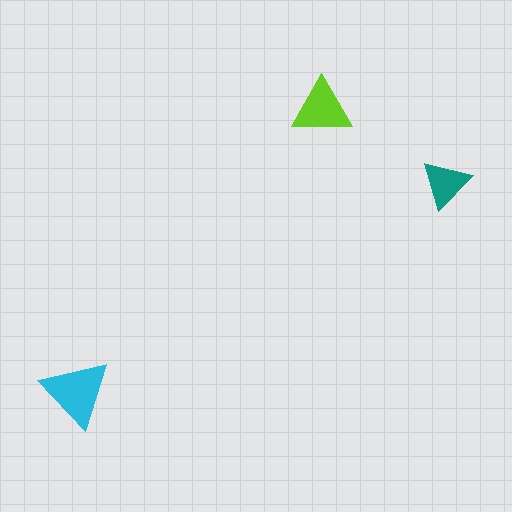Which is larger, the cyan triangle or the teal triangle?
The cyan one.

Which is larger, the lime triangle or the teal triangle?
The lime one.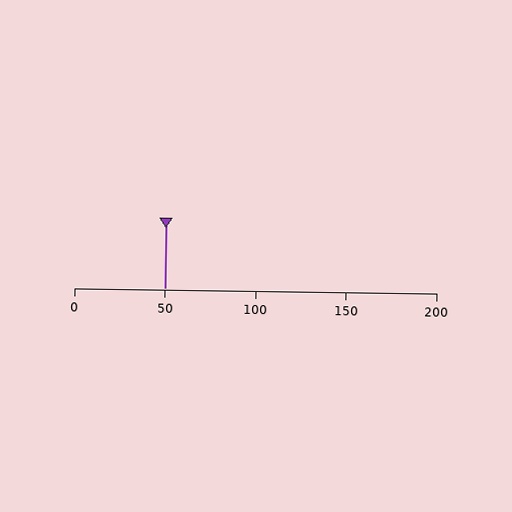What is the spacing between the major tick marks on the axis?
The major ticks are spaced 50 apart.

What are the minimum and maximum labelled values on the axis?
The axis runs from 0 to 200.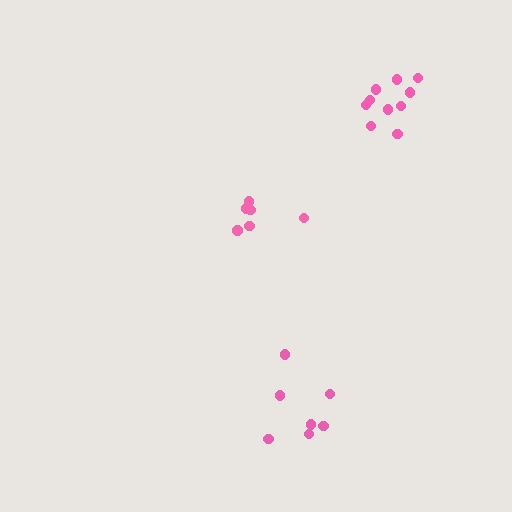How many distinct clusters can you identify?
There are 3 distinct clusters.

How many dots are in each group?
Group 1: 10 dots, Group 2: 6 dots, Group 3: 7 dots (23 total).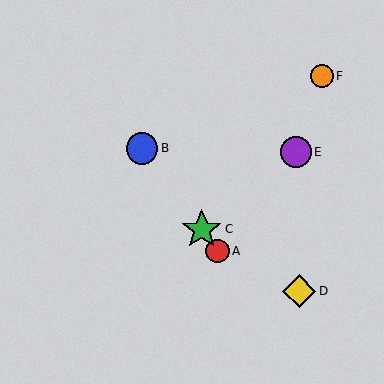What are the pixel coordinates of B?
Object B is at (142, 148).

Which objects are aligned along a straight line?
Objects A, B, C are aligned along a straight line.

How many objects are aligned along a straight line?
3 objects (A, B, C) are aligned along a straight line.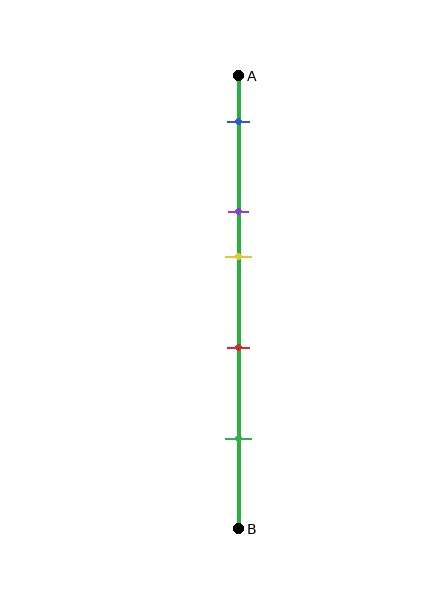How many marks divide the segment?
There are 5 marks dividing the segment.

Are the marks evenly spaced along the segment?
No, the marks are not evenly spaced.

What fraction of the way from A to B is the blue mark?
The blue mark is approximately 10% (0.1) of the way from A to B.